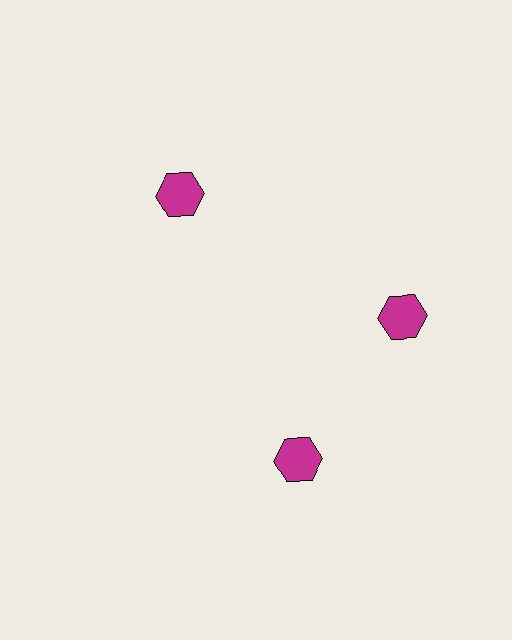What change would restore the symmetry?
The symmetry would be restored by rotating it back into even spacing with its neighbors so that all 3 hexagons sit at equal angles and equal distance from the center.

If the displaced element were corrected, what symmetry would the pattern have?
It would have 3-fold rotational symmetry — the pattern would map onto itself every 120 degrees.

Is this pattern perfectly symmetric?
No. The 3 magenta hexagons are arranged in a ring, but one element near the 7 o'clock position is rotated out of alignment along the ring, breaking the 3-fold rotational symmetry.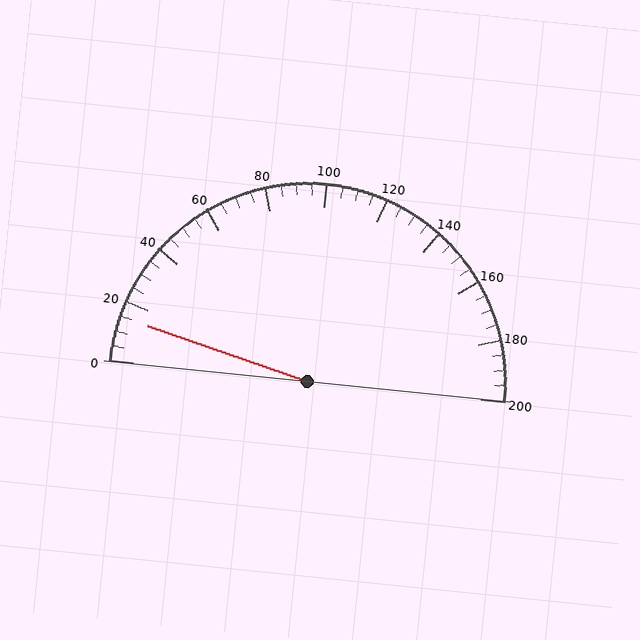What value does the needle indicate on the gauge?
The needle indicates approximately 15.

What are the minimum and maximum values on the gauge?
The gauge ranges from 0 to 200.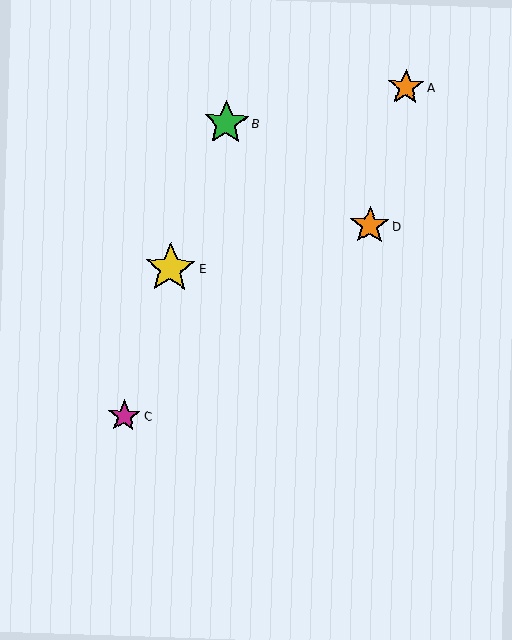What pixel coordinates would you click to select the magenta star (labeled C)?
Click at (124, 416) to select the magenta star C.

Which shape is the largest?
The yellow star (labeled E) is the largest.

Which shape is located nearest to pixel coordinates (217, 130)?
The green star (labeled B) at (226, 123) is nearest to that location.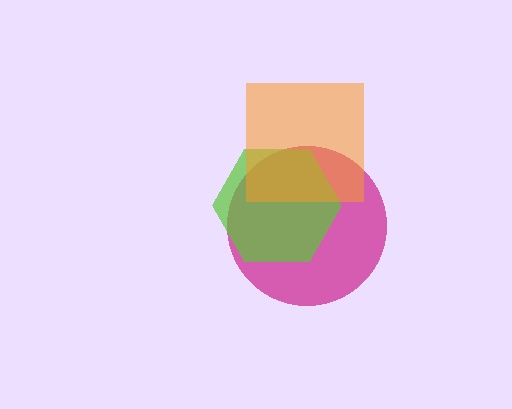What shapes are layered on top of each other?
The layered shapes are: a magenta circle, a lime hexagon, an orange square.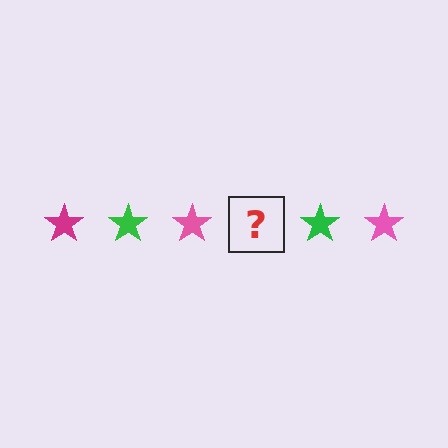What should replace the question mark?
The question mark should be replaced with a magenta star.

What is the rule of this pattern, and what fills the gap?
The rule is that the pattern cycles through magenta, green, pink stars. The gap should be filled with a magenta star.